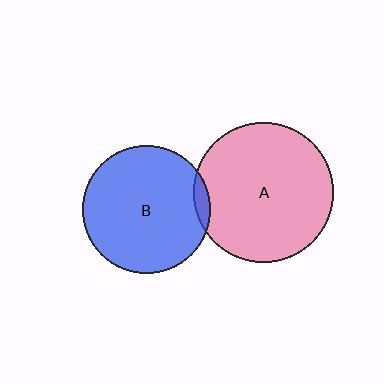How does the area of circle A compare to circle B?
Approximately 1.2 times.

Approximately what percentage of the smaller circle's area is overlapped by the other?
Approximately 5%.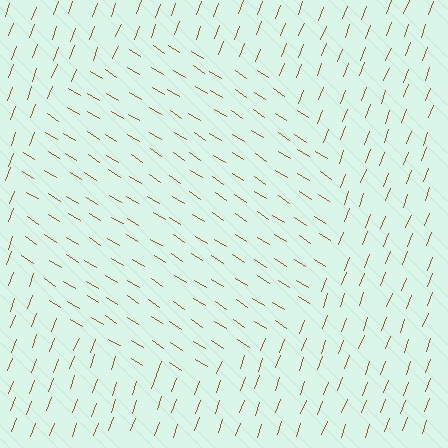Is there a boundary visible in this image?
Yes, there is a texture boundary formed by a change in line orientation.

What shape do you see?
I see a circle.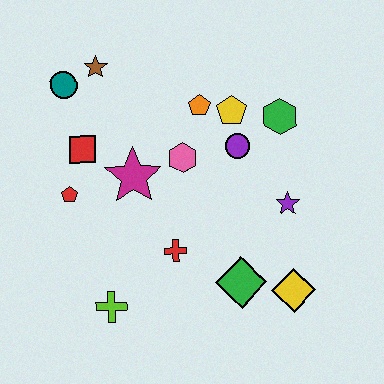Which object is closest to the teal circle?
The brown star is closest to the teal circle.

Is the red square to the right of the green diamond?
No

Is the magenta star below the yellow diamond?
No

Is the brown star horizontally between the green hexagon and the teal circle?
Yes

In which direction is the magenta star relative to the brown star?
The magenta star is below the brown star.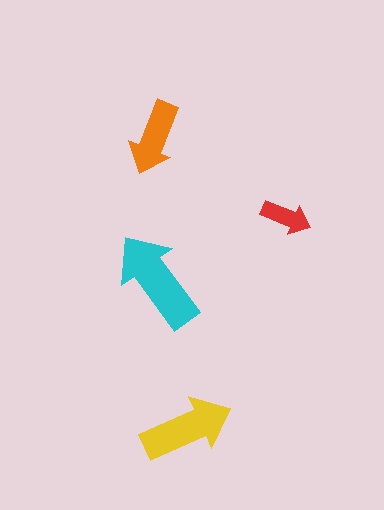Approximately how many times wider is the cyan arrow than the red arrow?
About 2 times wider.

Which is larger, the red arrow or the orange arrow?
The orange one.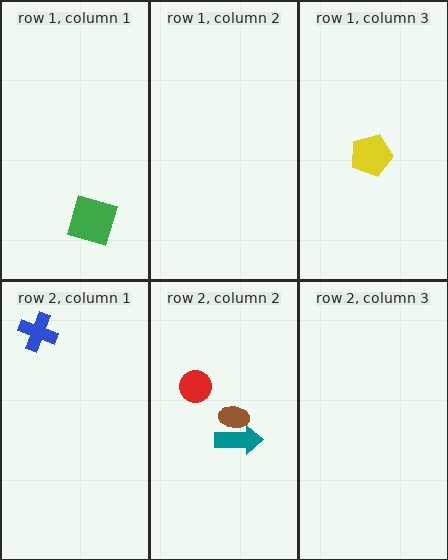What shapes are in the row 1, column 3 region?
The yellow pentagon.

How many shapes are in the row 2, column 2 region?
3.